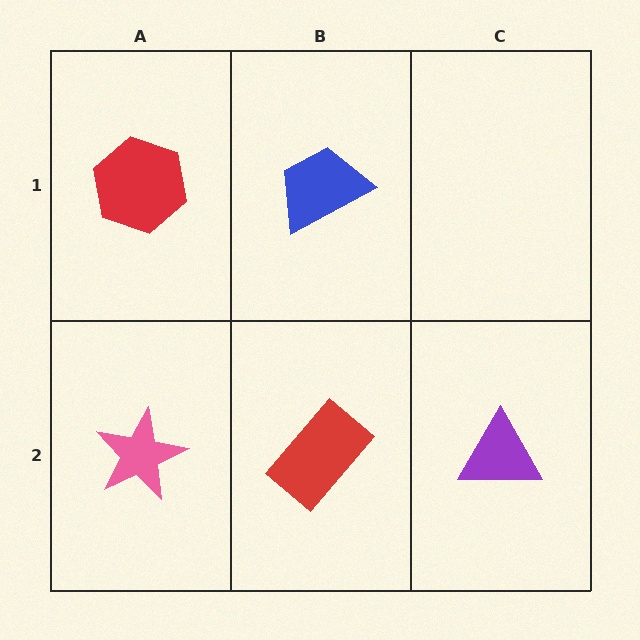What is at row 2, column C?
A purple triangle.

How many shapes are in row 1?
2 shapes.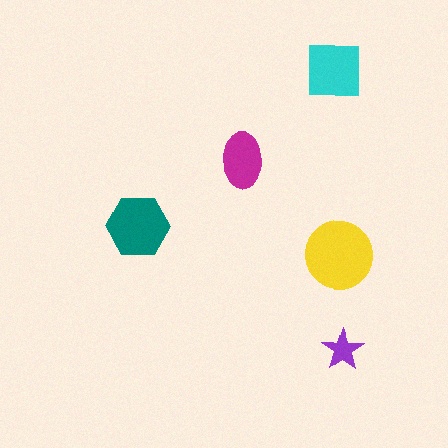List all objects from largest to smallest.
The yellow circle, the teal hexagon, the cyan square, the magenta ellipse, the purple star.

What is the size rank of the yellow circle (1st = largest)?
1st.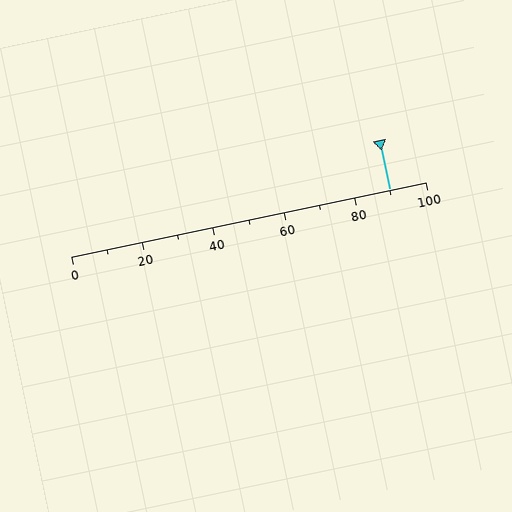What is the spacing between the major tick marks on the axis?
The major ticks are spaced 20 apart.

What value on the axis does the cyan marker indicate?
The marker indicates approximately 90.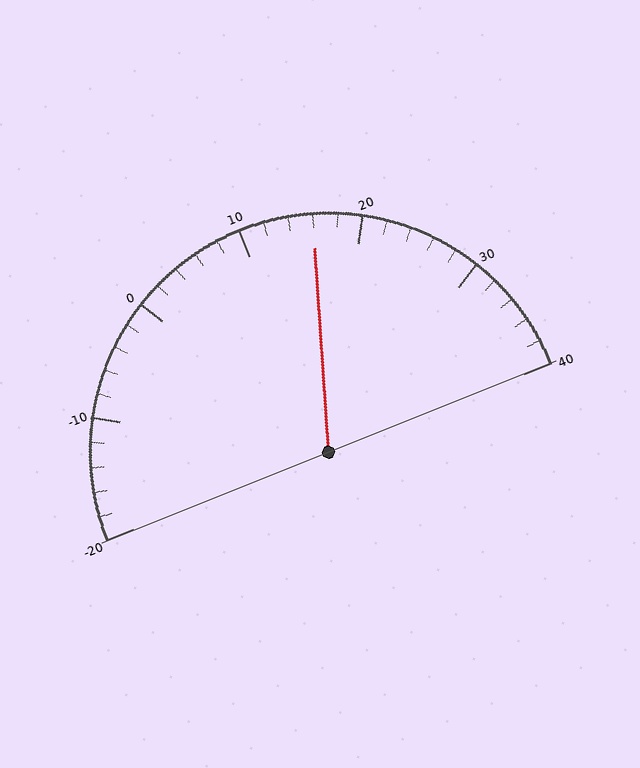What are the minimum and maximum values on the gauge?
The gauge ranges from -20 to 40.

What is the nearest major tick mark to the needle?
The nearest major tick mark is 20.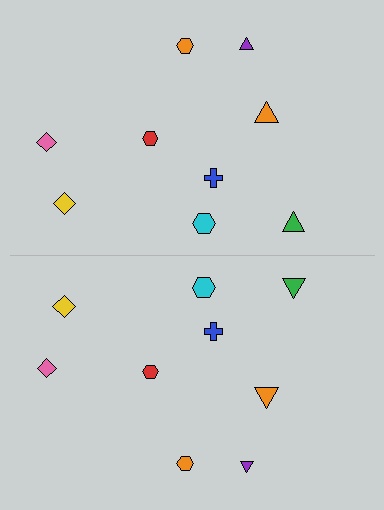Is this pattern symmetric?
Yes, this pattern has bilateral (reflection) symmetry.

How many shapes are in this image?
There are 18 shapes in this image.